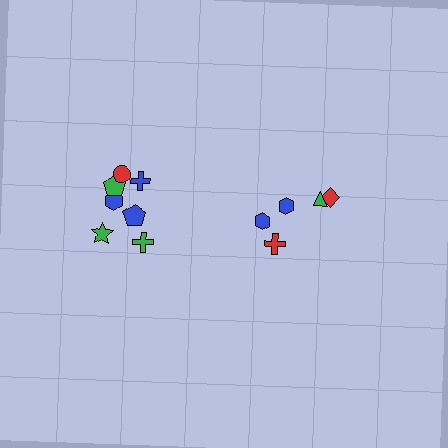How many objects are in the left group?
There are 7 objects.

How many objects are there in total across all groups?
There are 12 objects.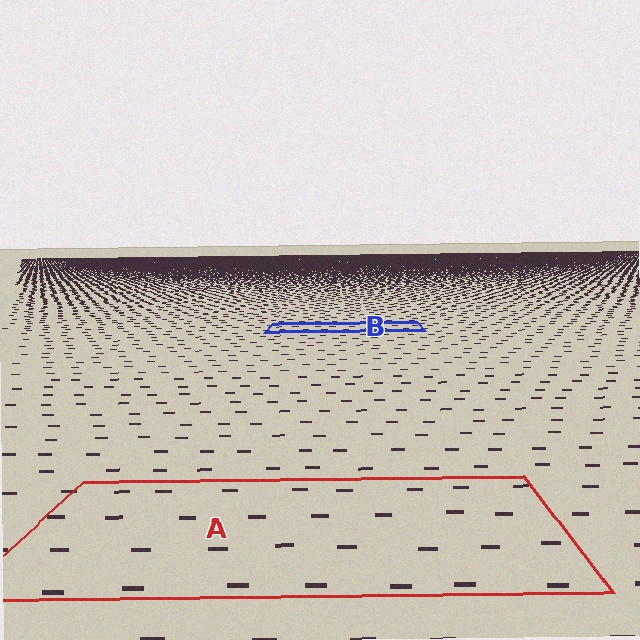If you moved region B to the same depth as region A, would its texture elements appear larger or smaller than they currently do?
They would appear larger. At a closer depth, the same texture elements are projected at a bigger on-screen size.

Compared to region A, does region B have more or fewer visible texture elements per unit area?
Region B has more texture elements per unit area — they are packed more densely because it is farther away.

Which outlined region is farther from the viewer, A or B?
Region B is farther from the viewer — the texture elements inside it appear smaller and more densely packed.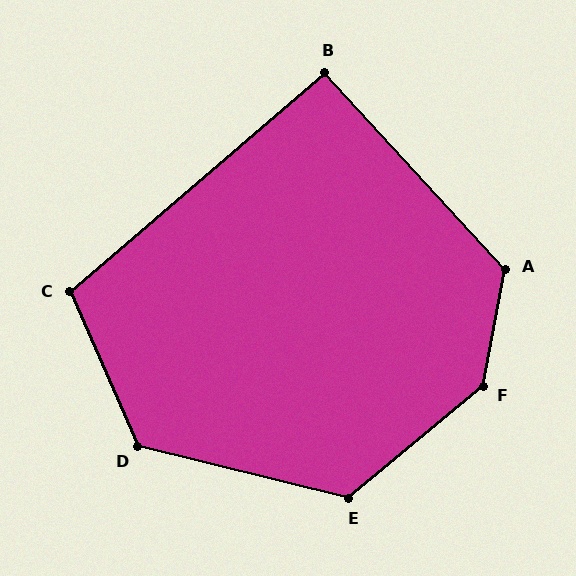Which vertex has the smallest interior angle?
B, at approximately 92 degrees.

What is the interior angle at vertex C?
Approximately 107 degrees (obtuse).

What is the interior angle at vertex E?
Approximately 127 degrees (obtuse).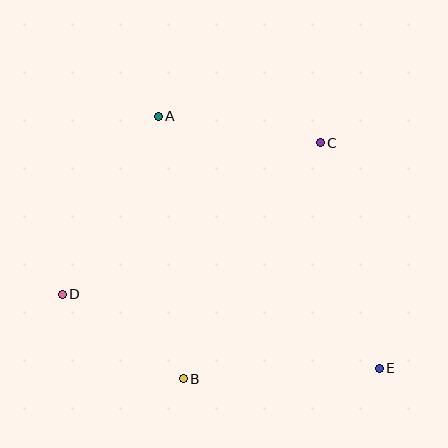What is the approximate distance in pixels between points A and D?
The distance between A and D is approximately 202 pixels.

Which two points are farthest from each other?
Points A and E are farthest from each other.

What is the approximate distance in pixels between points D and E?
The distance between D and E is approximately 326 pixels.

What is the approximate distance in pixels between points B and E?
The distance between B and E is approximately 196 pixels.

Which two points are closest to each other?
Points B and D are closest to each other.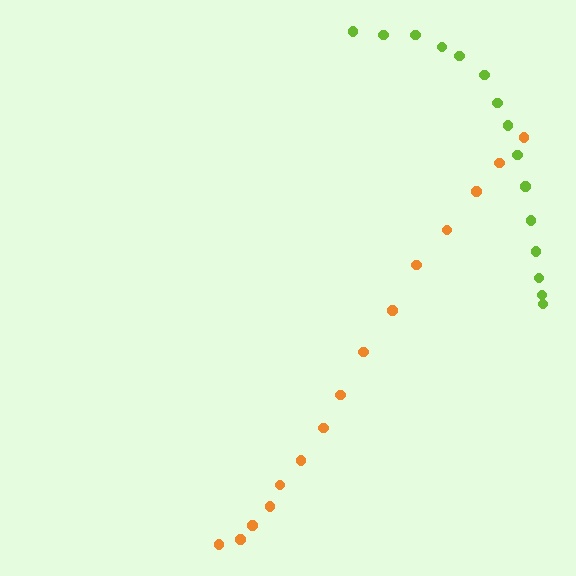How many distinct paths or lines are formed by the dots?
There are 2 distinct paths.